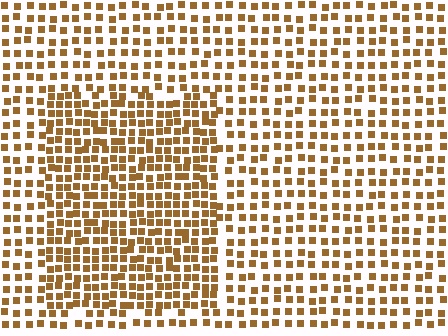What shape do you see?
I see a rectangle.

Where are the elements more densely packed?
The elements are more densely packed inside the rectangle boundary.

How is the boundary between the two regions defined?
The boundary is defined by a change in element density (approximately 1.7x ratio). All elements are the same color, size, and shape.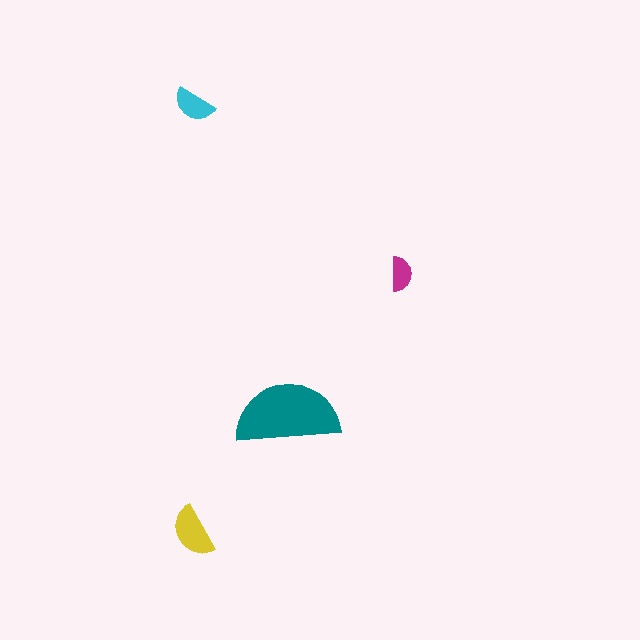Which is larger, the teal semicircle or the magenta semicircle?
The teal one.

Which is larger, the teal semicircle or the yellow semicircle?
The teal one.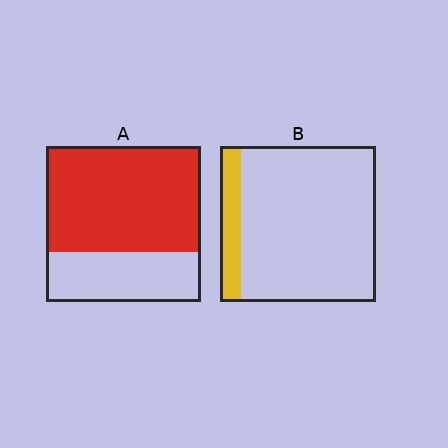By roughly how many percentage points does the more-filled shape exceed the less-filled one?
By roughly 55 percentage points (A over B).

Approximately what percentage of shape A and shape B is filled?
A is approximately 70% and B is approximately 15%.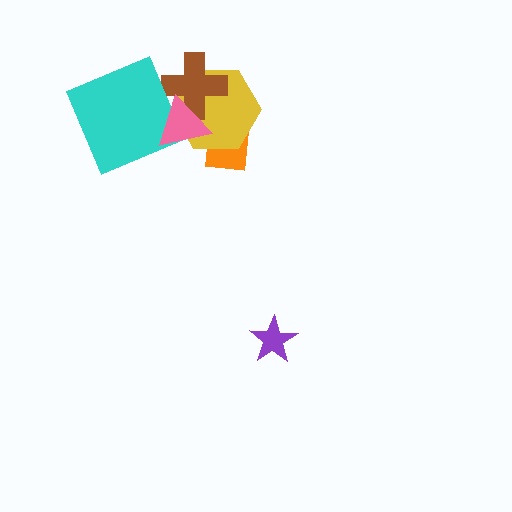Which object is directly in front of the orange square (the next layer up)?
The yellow hexagon is directly in front of the orange square.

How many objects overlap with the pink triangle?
4 objects overlap with the pink triangle.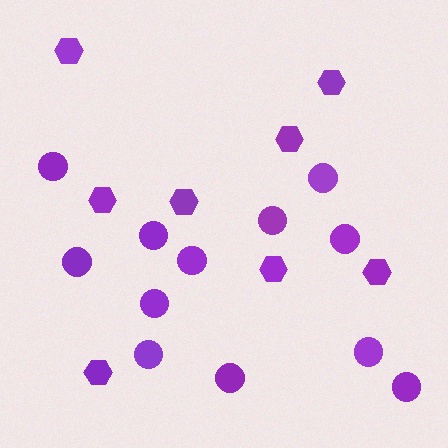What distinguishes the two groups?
There are 2 groups: one group of hexagons (8) and one group of circles (12).